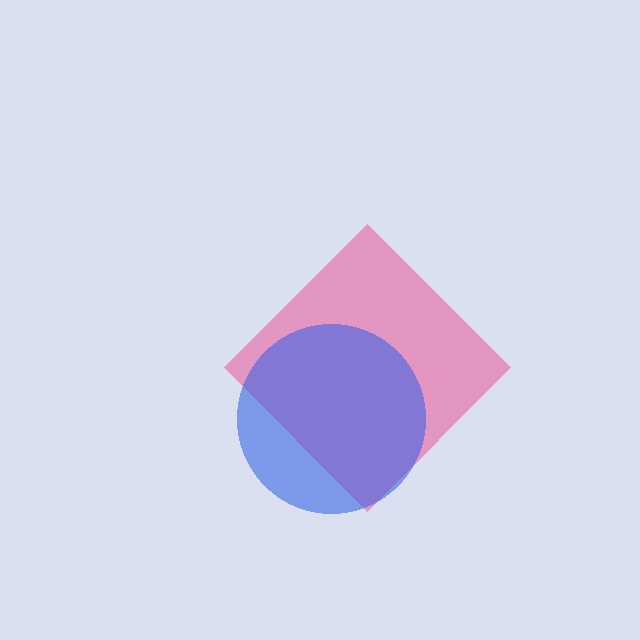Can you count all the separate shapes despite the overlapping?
Yes, there are 2 separate shapes.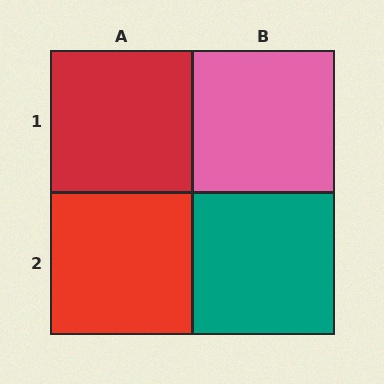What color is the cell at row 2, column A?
Red.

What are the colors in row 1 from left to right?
Red, pink.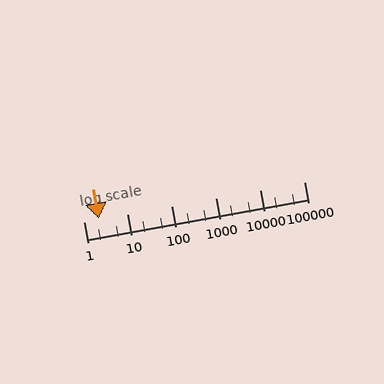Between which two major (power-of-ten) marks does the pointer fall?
The pointer is between 1 and 10.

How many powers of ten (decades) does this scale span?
The scale spans 5 decades, from 1 to 100000.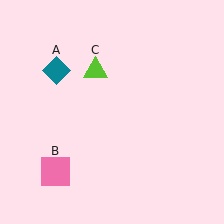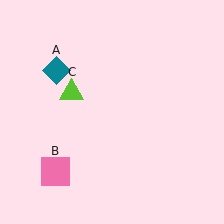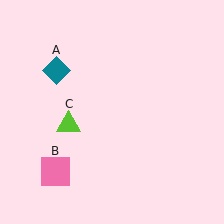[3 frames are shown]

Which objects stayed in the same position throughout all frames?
Teal diamond (object A) and pink square (object B) remained stationary.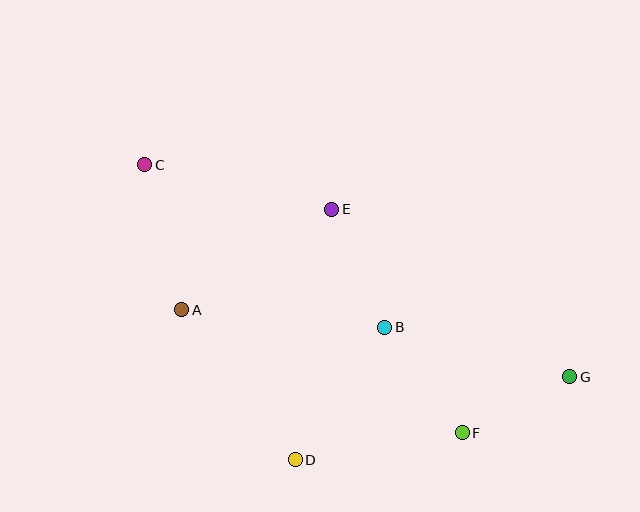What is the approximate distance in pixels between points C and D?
The distance between C and D is approximately 331 pixels.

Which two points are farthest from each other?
Points C and G are farthest from each other.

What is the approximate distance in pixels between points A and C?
The distance between A and C is approximately 150 pixels.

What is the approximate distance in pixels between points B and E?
The distance between B and E is approximately 129 pixels.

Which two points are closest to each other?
Points F and G are closest to each other.